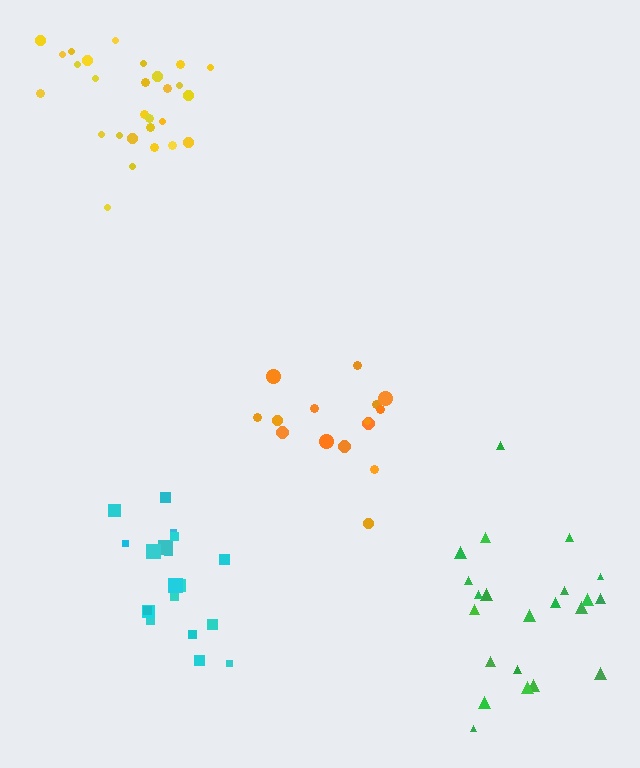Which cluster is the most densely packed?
Yellow.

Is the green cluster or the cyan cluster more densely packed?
Cyan.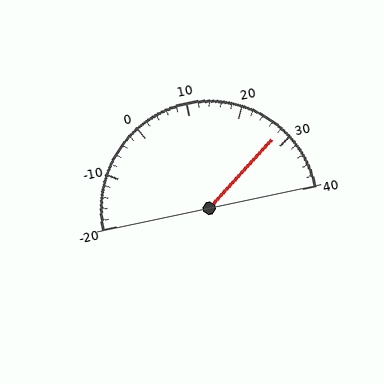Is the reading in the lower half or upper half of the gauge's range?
The reading is in the upper half of the range (-20 to 40).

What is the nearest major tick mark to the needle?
The nearest major tick mark is 30.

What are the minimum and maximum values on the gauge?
The gauge ranges from -20 to 40.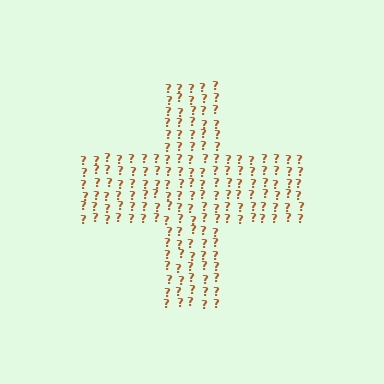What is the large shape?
The large shape is a cross.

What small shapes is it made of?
It is made of small question marks.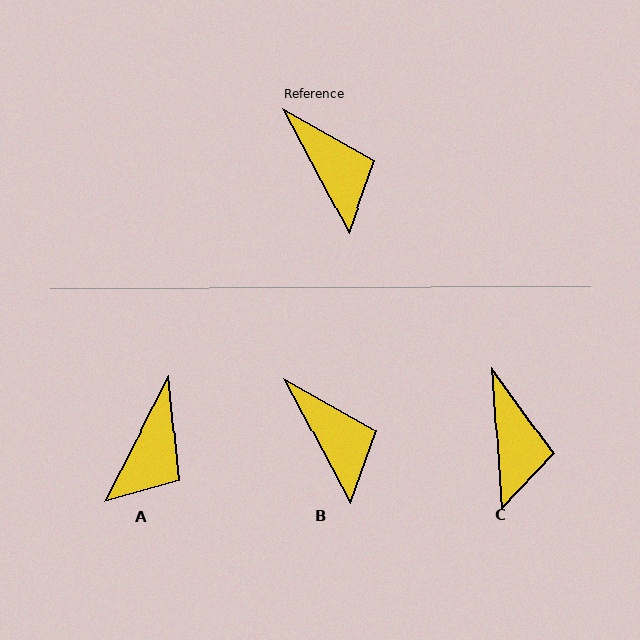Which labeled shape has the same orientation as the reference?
B.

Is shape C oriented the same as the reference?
No, it is off by about 24 degrees.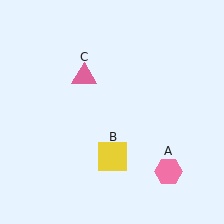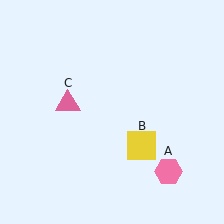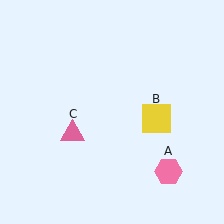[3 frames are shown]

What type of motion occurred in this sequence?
The yellow square (object B), pink triangle (object C) rotated counterclockwise around the center of the scene.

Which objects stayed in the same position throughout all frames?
Pink hexagon (object A) remained stationary.